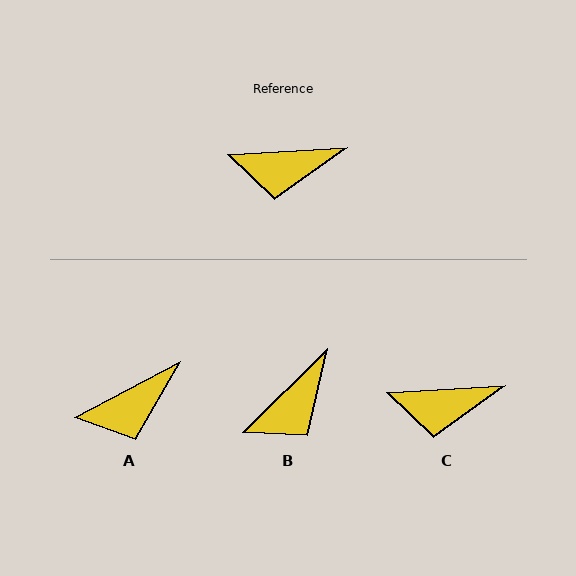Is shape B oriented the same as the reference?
No, it is off by about 42 degrees.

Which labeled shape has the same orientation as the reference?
C.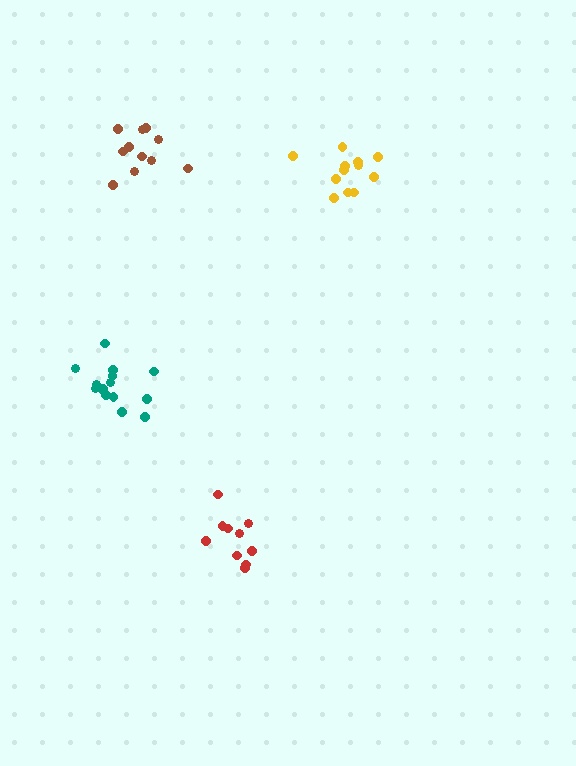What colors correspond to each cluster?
The clusters are colored: yellow, red, teal, brown.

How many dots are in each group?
Group 1: 12 dots, Group 2: 10 dots, Group 3: 15 dots, Group 4: 11 dots (48 total).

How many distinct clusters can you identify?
There are 4 distinct clusters.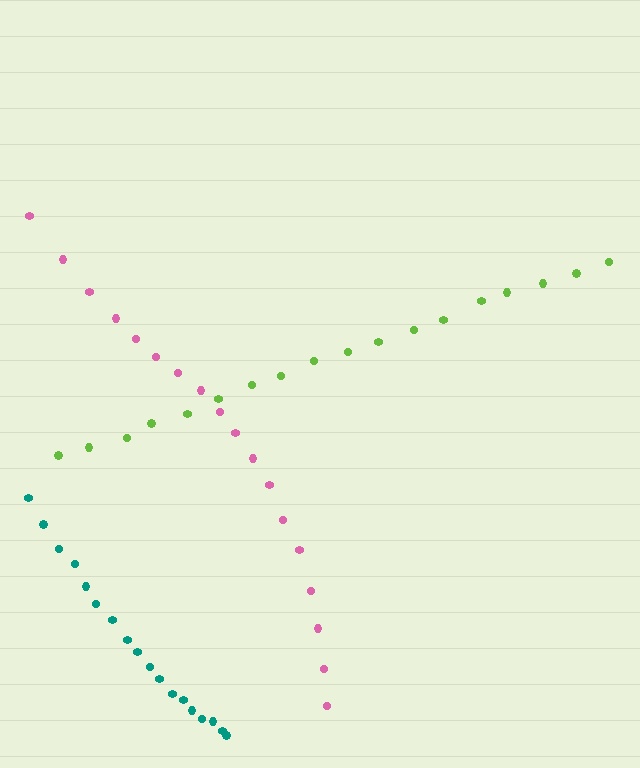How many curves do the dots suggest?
There are 3 distinct paths.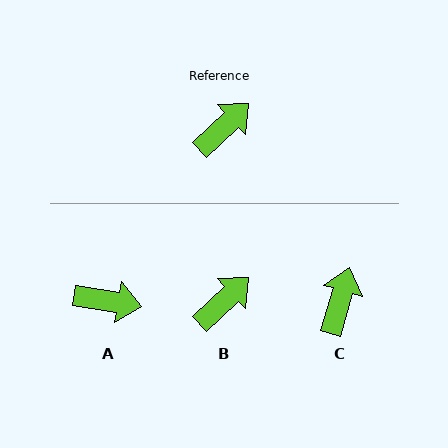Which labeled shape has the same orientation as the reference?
B.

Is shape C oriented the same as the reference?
No, it is off by about 31 degrees.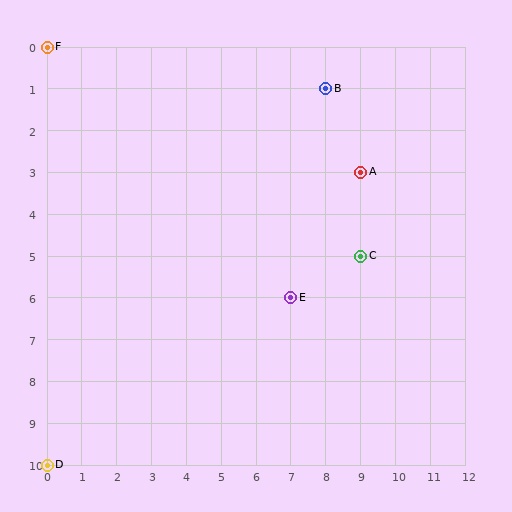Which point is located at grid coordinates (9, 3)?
Point A is at (9, 3).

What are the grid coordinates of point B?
Point B is at grid coordinates (8, 1).